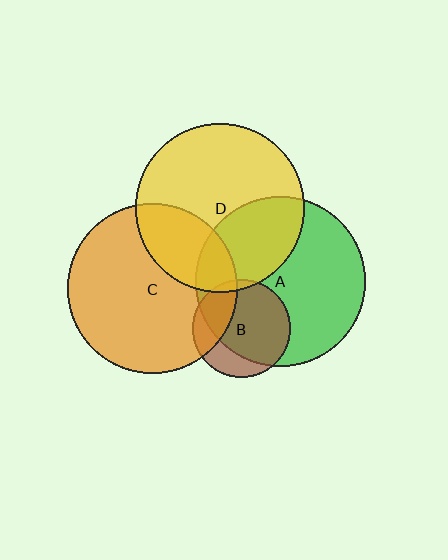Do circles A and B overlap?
Yes.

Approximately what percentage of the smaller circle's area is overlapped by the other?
Approximately 75%.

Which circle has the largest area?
Circle A (green).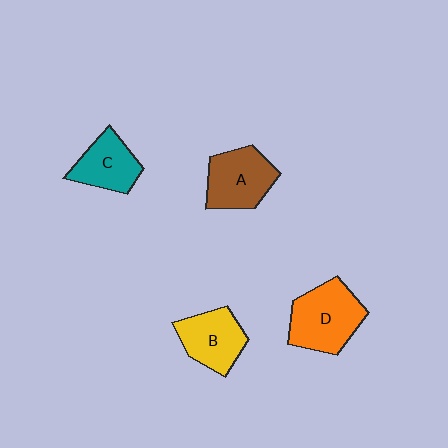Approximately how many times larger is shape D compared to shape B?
Approximately 1.3 times.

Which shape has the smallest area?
Shape C (teal).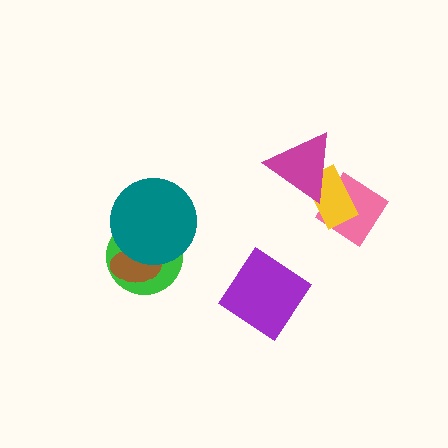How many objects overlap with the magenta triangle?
2 objects overlap with the magenta triangle.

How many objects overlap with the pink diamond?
2 objects overlap with the pink diamond.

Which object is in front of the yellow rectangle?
The magenta triangle is in front of the yellow rectangle.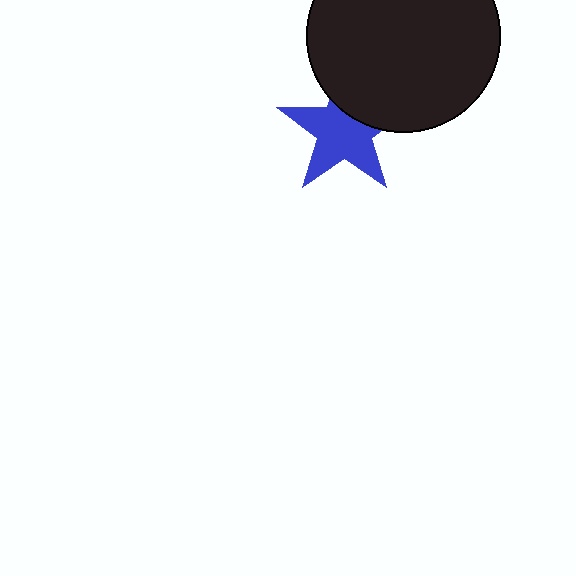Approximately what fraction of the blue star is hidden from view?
Roughly 30% of the blue star is hidden behind the black circle.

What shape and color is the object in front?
The object in front is a black circle.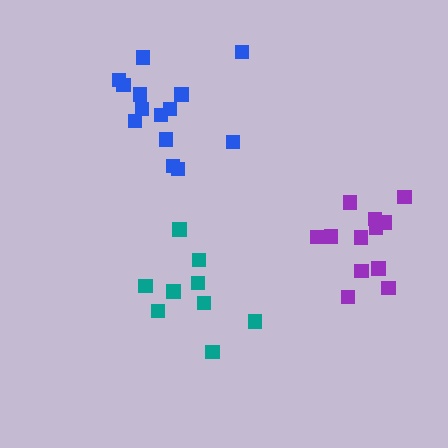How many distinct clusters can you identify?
There are 3 distinct clusters.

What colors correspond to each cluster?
The clusters are colored: teal, purple, blue.